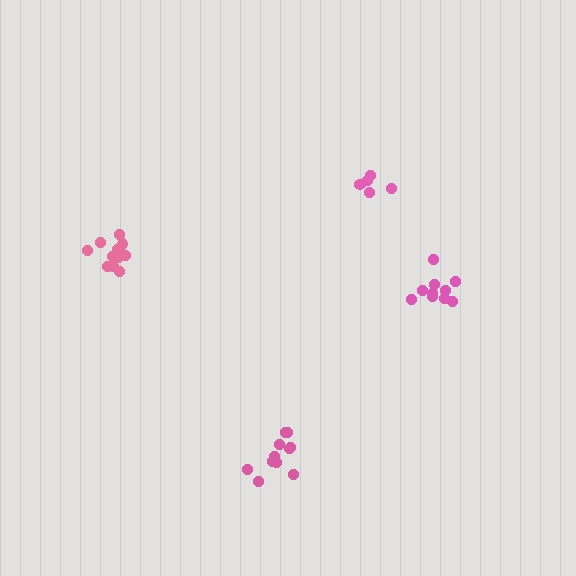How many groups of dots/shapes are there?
There are 4 groups.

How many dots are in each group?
Group 1: 11 dots, Group 2: 11 dots, Group 3: 5 dots, Group 4: 11 dots (38 total).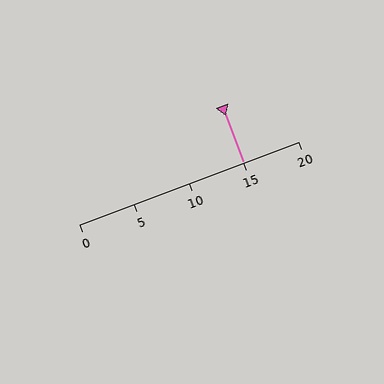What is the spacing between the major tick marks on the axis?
The major ticks are spaced 5 apart.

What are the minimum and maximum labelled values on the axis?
The axis runs from 0 to 20.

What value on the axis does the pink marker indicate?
The marker indicates approximately 15.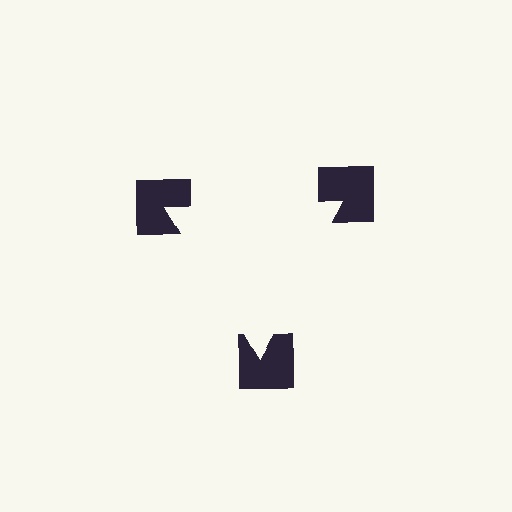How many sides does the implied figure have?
3 sides.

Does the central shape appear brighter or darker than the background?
It typically appears slightly brighter than the background, even though no actual brightness change is drawn.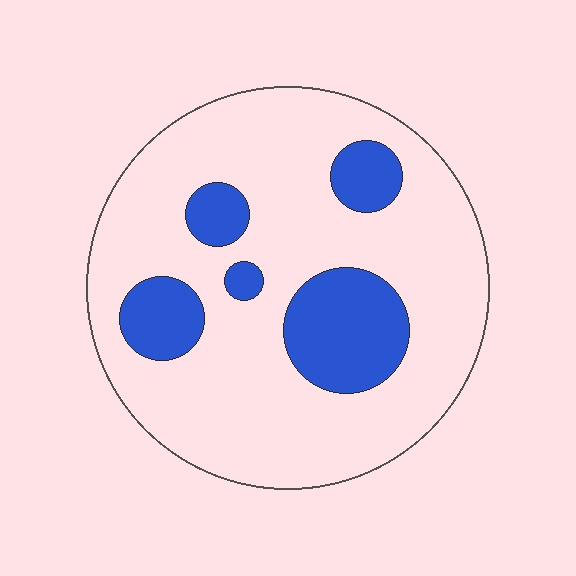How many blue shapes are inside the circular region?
5.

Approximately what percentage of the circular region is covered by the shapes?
Approximately 20%.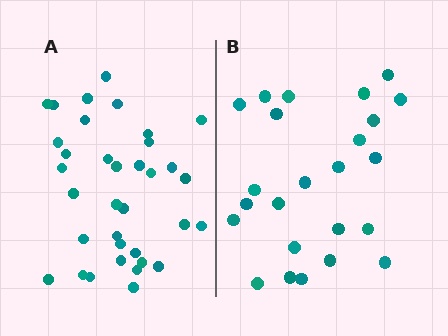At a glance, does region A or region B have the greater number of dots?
Region A (the left region) has more dots.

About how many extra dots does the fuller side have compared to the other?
Region A has roughly 12 or so more dots than region B.